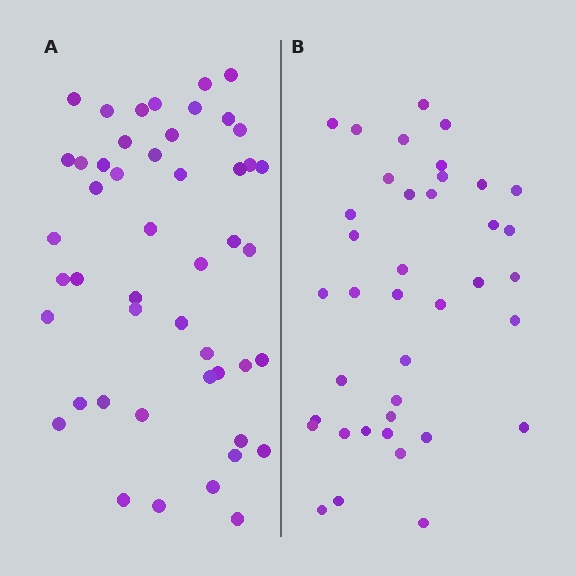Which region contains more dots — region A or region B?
Region A (the left region) has more dots.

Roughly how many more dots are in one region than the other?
Region A has roughly 8 or so more dots than region B.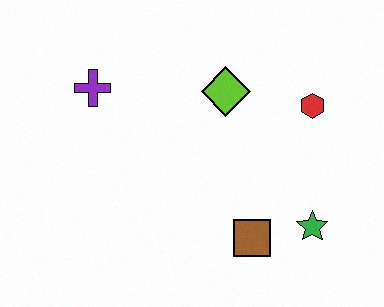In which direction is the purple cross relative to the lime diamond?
The purple cross is to the left of the lime diamond.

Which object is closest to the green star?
The brown square is closest to the green star.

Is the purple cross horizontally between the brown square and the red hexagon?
No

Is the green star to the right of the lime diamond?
Yes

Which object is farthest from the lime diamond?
The green star is farthest from the lime diamond.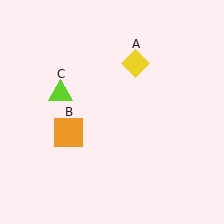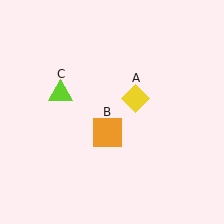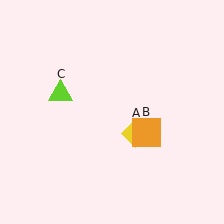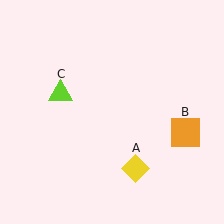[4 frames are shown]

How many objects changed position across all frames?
2 objects changed position: yellow diamond (object A), orange square (object B).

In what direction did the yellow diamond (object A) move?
The yellow diamond (object A) moved down.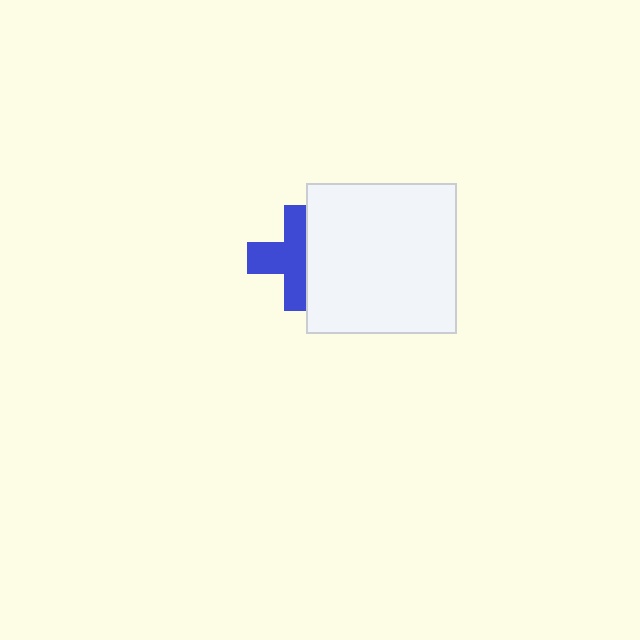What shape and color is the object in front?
The object in front is a white square.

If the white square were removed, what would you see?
You would see the complete blue cross.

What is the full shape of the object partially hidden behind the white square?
The partially hidden object is a blue cross.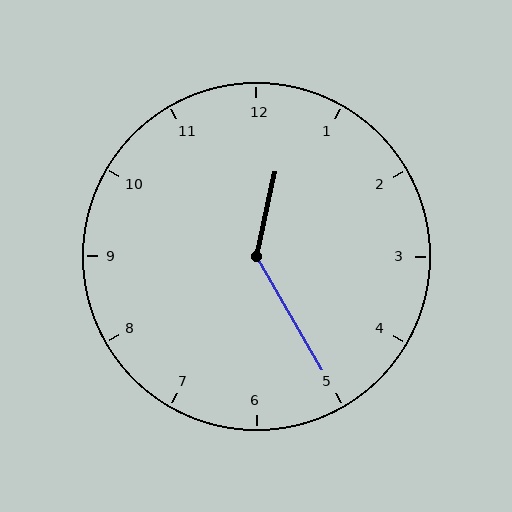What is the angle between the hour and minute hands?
Approximately 138 degrees.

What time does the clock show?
12:25.